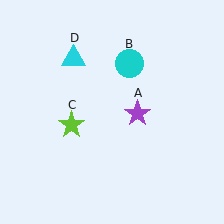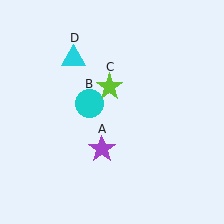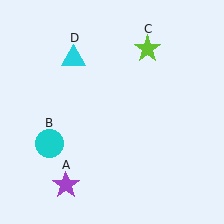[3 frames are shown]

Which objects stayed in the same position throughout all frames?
Cyan triangle (object D) remained stationary.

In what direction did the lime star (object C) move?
The lime star (object C) moved up and to the right.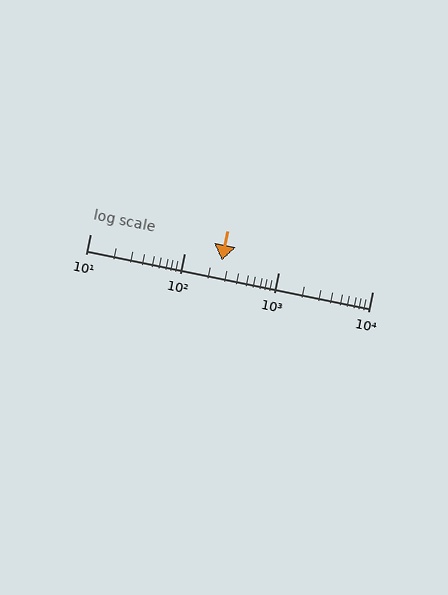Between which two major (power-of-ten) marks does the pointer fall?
The pointer is between 100 and 1000.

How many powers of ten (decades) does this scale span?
The scale spans 3 decades, from 10 to 10000.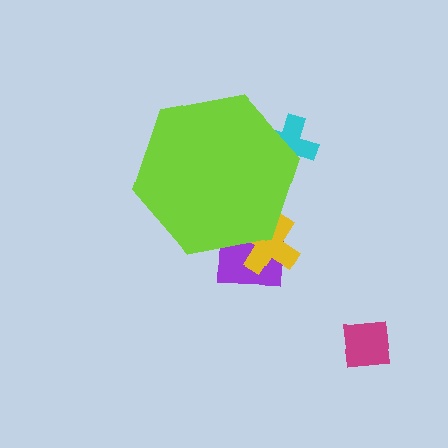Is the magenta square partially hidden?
No, the magenta square is fully visible.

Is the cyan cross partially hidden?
Yes, the cyan cross is partially hidden behind the lime hexagon.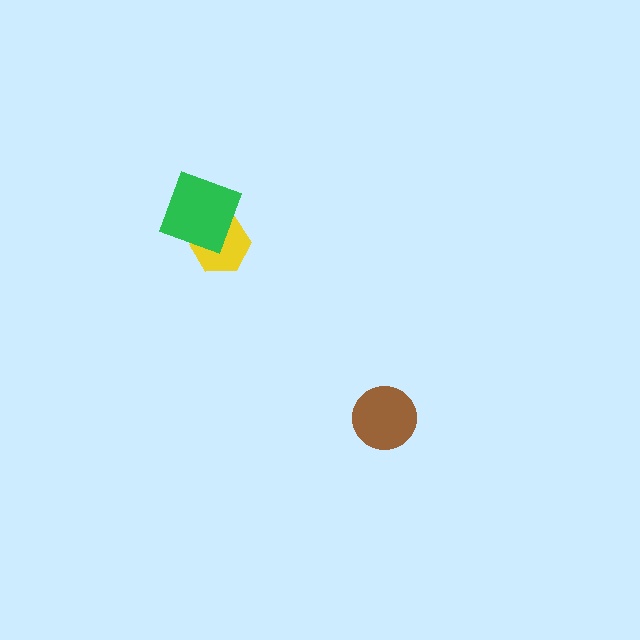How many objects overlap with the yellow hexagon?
1 object overlaps with the yellow hexagon.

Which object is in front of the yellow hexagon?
The green square is in front of the yellow hexagon.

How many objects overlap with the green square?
1 object overlaps with the green square.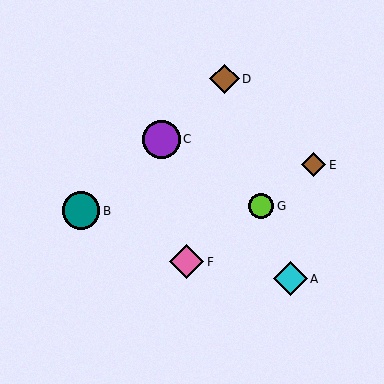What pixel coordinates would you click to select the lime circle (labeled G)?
Click at (261, 206) to select the lime circle G.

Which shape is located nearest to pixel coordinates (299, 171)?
The brown diamond (labeled E) at (313, 165) is nearest to that location.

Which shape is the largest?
The purple circle (labeled C) is the largest.